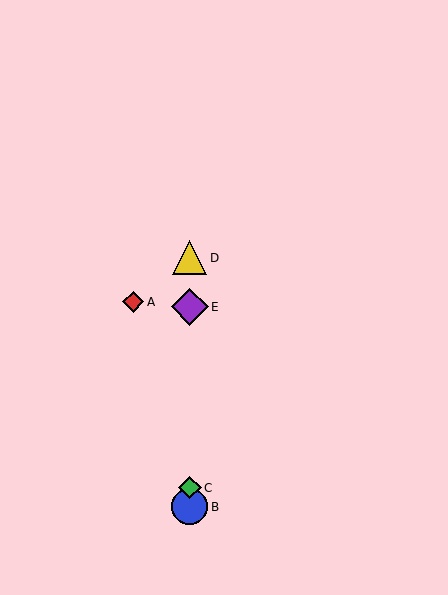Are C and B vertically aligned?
Yes, both are at x≈190.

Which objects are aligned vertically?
Objects B, C, D, E are aligned vertically.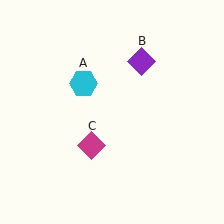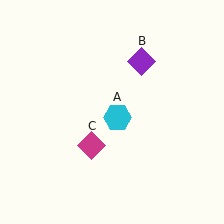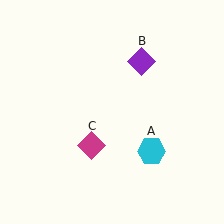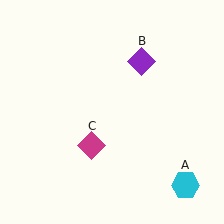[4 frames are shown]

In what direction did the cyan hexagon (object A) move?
The cyan hexagon (object A) moved down and to the right.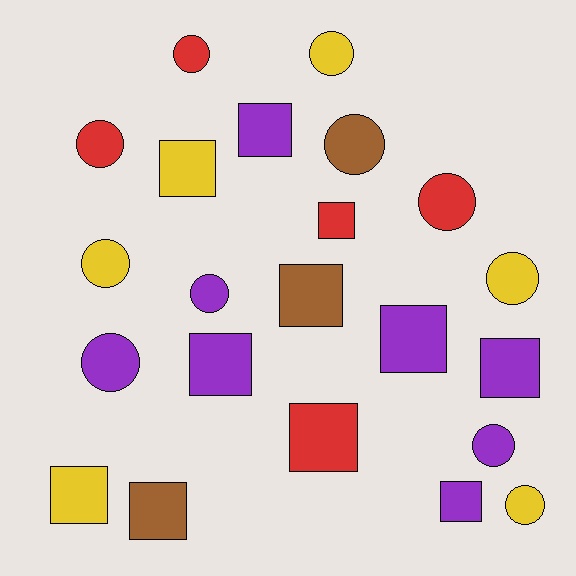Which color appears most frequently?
Purple, with 8 objects.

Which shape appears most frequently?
Square, with 11 objects.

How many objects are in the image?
There are 22 objects.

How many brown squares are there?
There are 2 brown squares.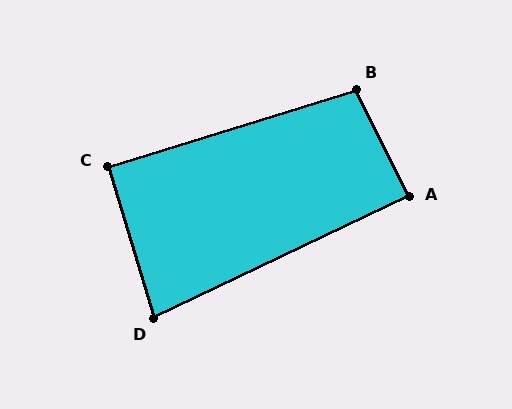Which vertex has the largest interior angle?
B, at approximately 99 degrees.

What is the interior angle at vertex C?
Approximately 90 degrees (approximately right).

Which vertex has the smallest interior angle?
D, at approximately 81 degrees.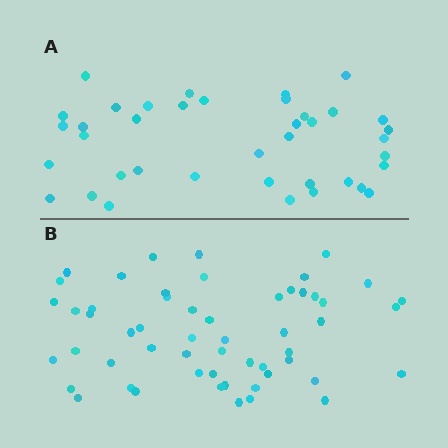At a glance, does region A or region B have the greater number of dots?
Region B (the bottom region) has more dots.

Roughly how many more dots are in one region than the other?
Region B has approximately 15 more dots than region A.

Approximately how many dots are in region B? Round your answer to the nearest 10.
About 60 dots. (The exact count is 55, which rounds to 60.)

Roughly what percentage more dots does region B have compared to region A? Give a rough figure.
About 40% more.